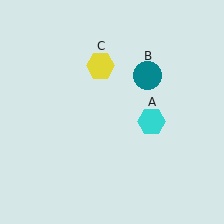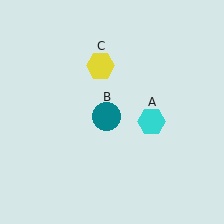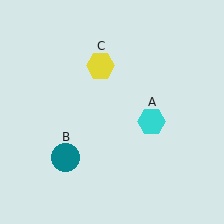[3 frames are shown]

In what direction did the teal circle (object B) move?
The teal circle (object B) moved down and to the left.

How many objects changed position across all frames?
1 object changed position: teal circle (object B).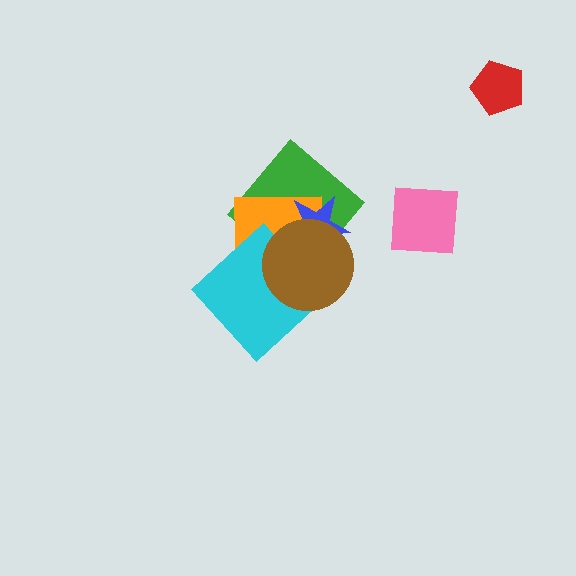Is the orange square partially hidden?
Yes, it is partially covered by another shape.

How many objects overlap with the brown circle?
4 objects overlap with the brown circle.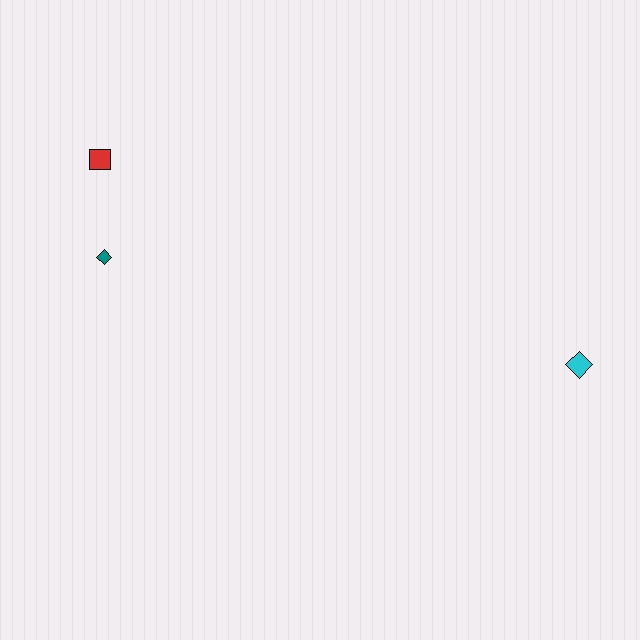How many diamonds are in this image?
There are 2 diamonds.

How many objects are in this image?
There are 3 objects.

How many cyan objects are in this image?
There is 1 cyan object.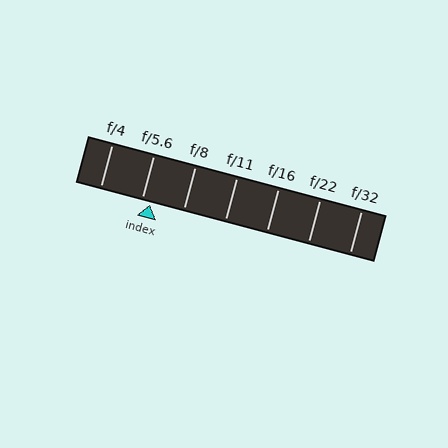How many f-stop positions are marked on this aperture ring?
There are 7 f-stop positions marked.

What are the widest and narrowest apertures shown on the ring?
The widest aperture shown is f/4 and the narrowest is f/32.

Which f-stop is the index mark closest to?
The index mark is closest to f/5.6.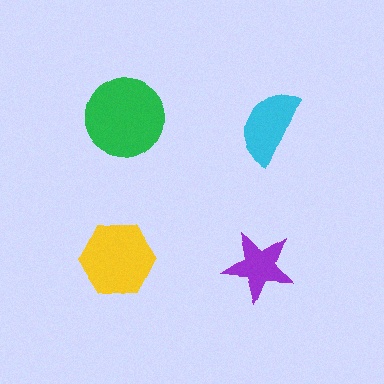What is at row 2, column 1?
A yellow hexagon.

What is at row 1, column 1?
A green circle.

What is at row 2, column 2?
A purple star.